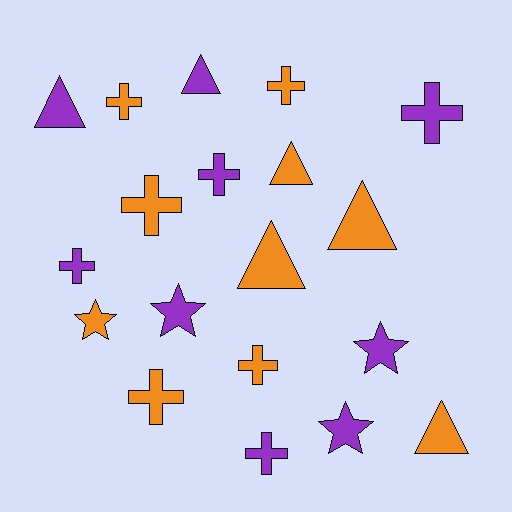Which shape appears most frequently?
Cross, with 9 objects.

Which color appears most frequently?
Orange, with 10 objects.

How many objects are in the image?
There are 19 objects.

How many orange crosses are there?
There are 5 orange crosses.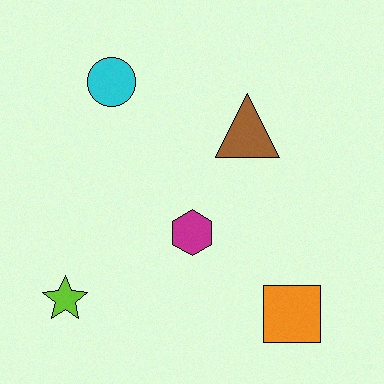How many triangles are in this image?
There is 1 triangle.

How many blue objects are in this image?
There are no blue objects.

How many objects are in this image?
There are 5 objects.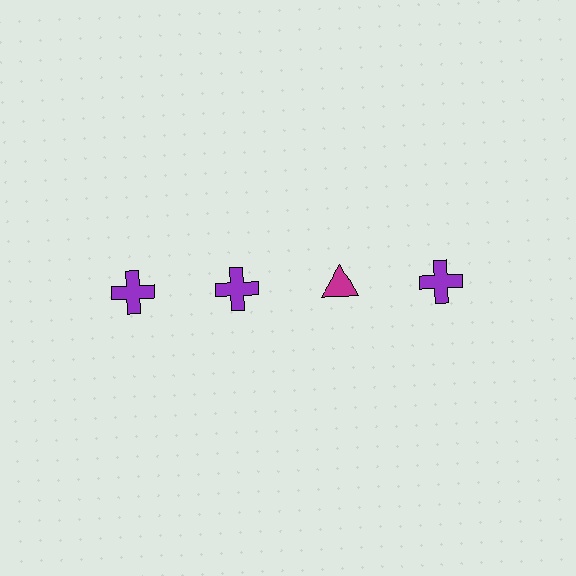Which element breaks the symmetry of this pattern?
The magenta triangle in the top row, center column breaks the symmetry. All other shapes are purple crosses.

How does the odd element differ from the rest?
It differs in both color (magenta instead of purple) and shape (triangle instead of cross).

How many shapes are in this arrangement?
There are 4 shapes arranged in a grid pattern.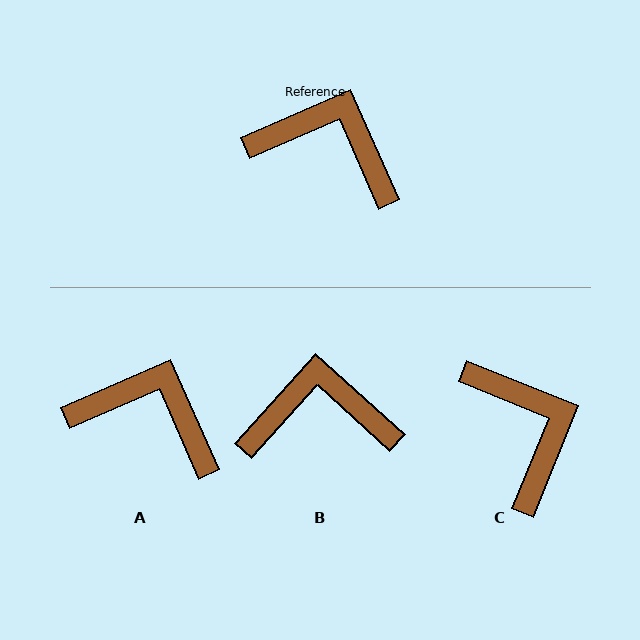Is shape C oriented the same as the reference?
No, it is off by about 46 degrees.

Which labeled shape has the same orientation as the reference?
A.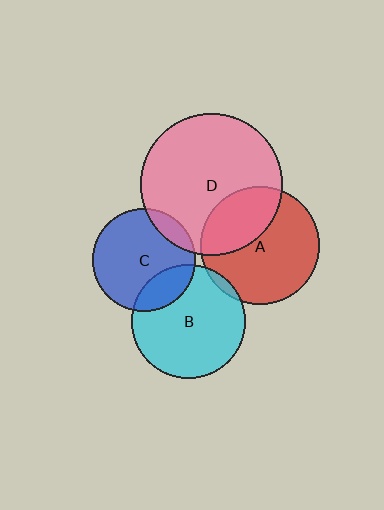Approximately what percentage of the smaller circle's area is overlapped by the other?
Approximately 35%.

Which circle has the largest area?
Circle D (pink).